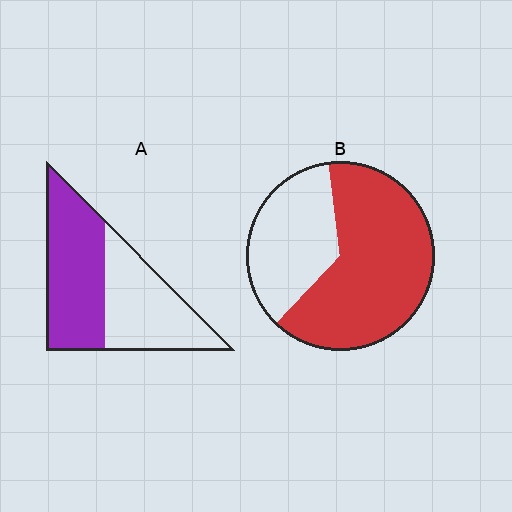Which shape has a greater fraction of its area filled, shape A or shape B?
Shape B.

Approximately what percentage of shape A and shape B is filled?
A is approximately 55% and B is approximately 65%.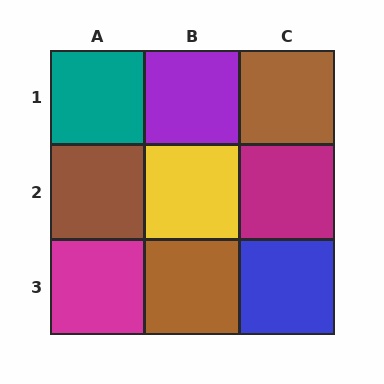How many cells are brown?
3 cells are brown.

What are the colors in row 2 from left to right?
Brown, yellow, magenta.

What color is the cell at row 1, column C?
Brown.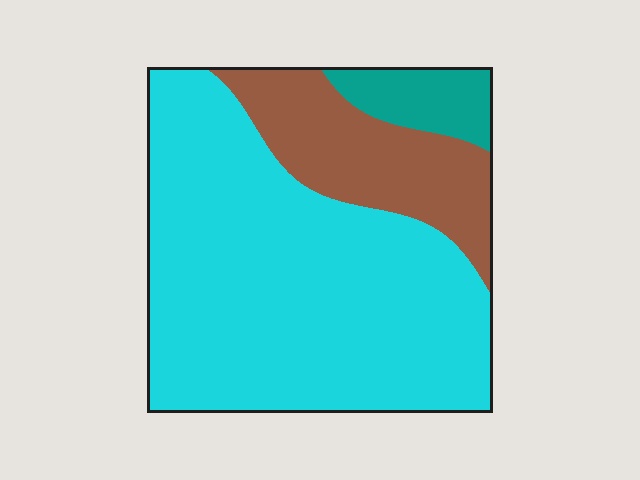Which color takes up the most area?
Cyan, at roughly 70%.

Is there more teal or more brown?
Brown.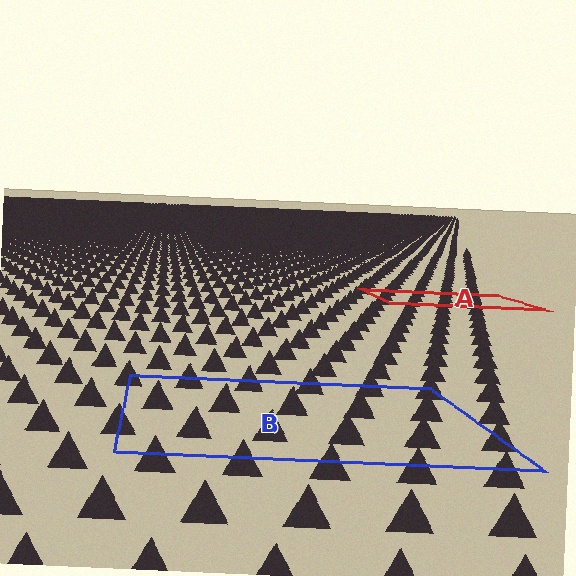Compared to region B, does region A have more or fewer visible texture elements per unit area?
Region A has more texture elements per unit area — they are packed more densely because it is farther away.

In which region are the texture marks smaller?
The texture marks are smaller in region A, because it is farther away.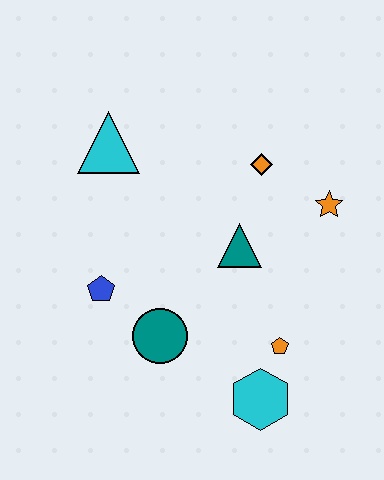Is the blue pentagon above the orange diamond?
No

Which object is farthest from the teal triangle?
The cyan triangle is farthest from the teal triangle.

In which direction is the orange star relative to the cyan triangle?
The orange star is to the right of the cyan triangle.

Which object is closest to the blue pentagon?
The teal circle is closest to the blue pentagon.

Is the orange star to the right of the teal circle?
Yes